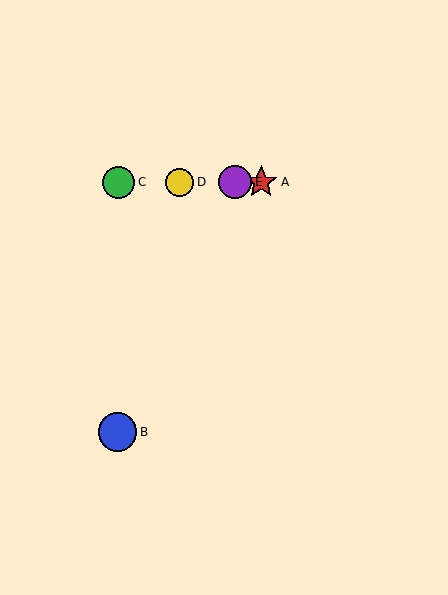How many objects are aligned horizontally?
4 objects (A, C, D, E) are aligned horizontally.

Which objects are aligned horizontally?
Objects A, C, D, E are aligned horizontally.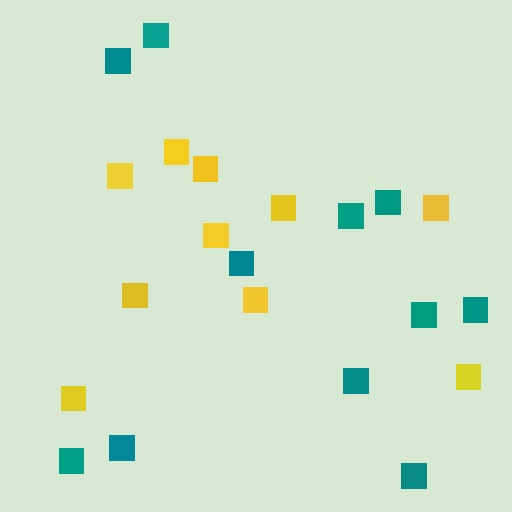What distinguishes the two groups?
There are 2 groups: one group of teal squares (11) and one group of yellow squares (10).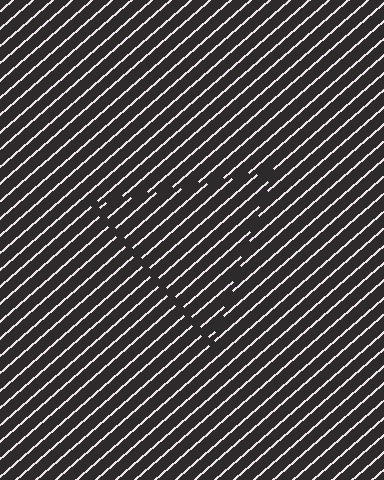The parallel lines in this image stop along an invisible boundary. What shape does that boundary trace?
An illusory triangle. The interior of the shape contains the same grating, shifted by half a period — the contour is defined by the phase discontinuity where line-ends from the inner and outer gratings abut.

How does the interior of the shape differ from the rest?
The interior of the shape contains the same grating, shifted by half a period — the contour is defined by the phase discontinuity where line-ends from the inner and outer gratings abut.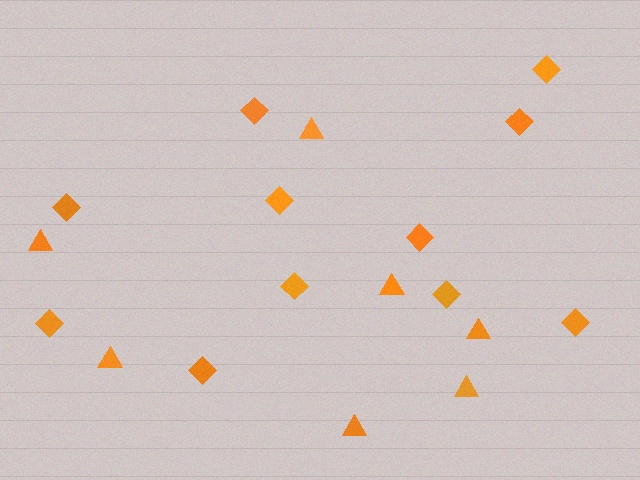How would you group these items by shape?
There are 2 groups: one group of diamonds (11) and one group of triangles (7).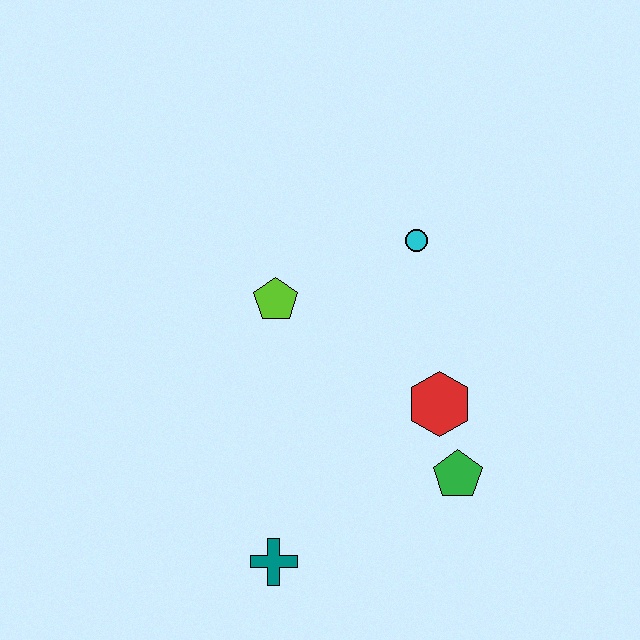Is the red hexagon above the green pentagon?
Yes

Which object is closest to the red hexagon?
The green pentagon is closest to the red hexagon.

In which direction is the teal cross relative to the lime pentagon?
The teal cross is below the lime pentagon.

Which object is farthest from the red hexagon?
The teal cross is farthest from the red hexagon.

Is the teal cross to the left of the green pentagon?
Yes